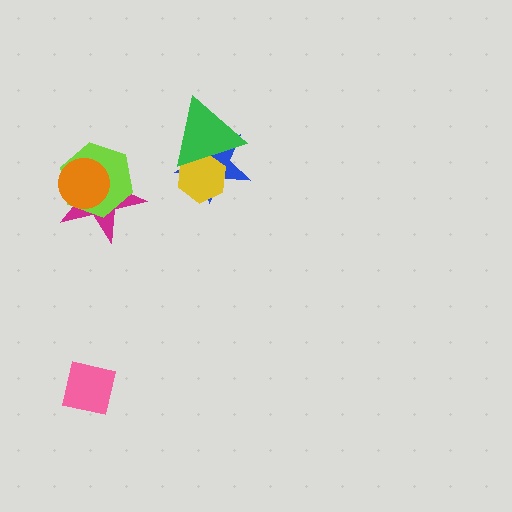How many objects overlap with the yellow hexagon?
2 objects overlap with the yellow hexagon.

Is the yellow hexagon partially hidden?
Yes, it is partially covered by another shape.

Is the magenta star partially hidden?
Yes, it is partially covered by another shape.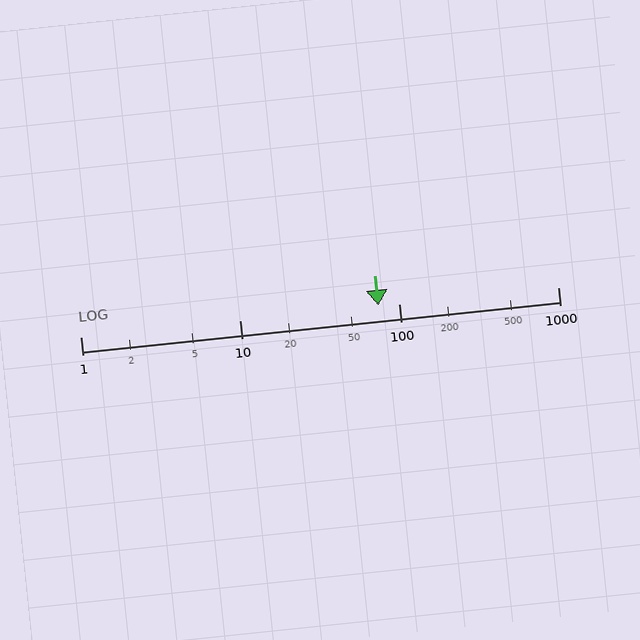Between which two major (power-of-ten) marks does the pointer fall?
The pointer is between 10 and 100.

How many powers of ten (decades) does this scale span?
The scale spans 3 decades, from 1 to 1000.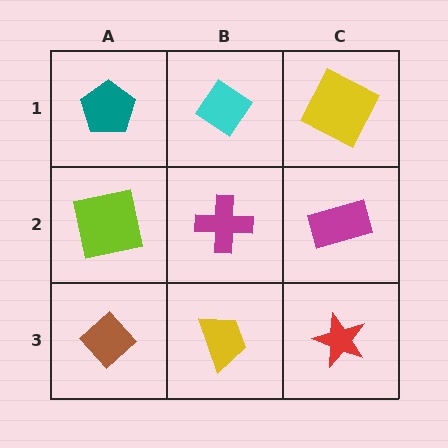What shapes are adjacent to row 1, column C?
A magenta rectangle (row 2, column C), a cyan diamond (row 1, column B).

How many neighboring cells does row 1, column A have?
2.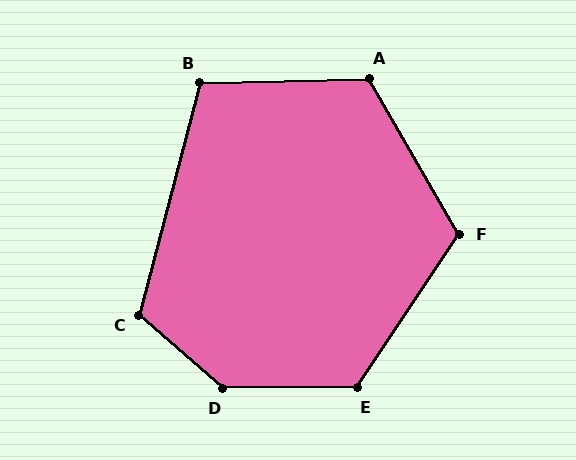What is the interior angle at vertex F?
Approximately 116 degrees (obtuse).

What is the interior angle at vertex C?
Approximately 117 degrees (obtuse).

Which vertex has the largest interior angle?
D, at approximately 138 degrees.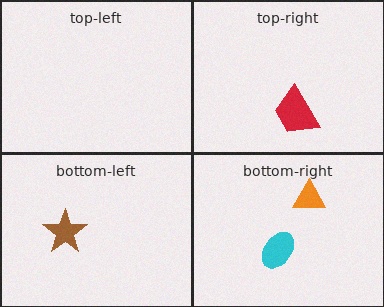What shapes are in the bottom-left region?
The brown star.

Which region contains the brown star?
The bottom-left region.